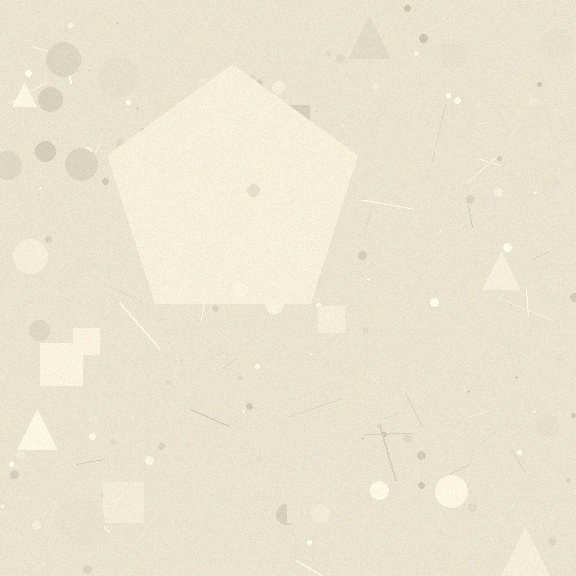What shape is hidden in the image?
A pentagon is hidden in the image.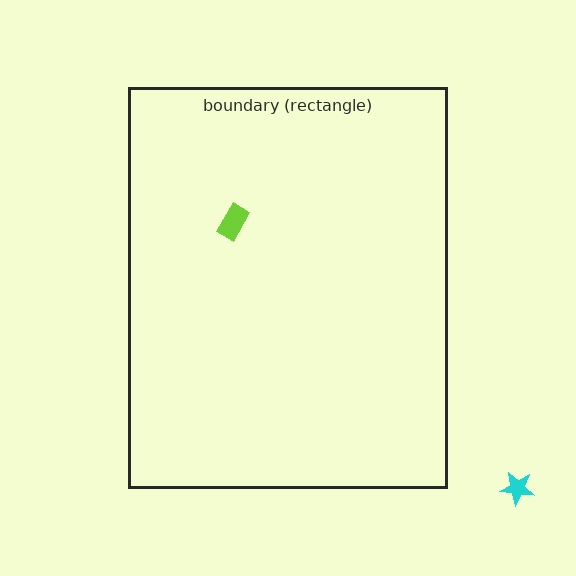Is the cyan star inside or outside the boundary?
Outside.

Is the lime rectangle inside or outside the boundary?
Inside.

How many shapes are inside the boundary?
1 inside, 1 outside.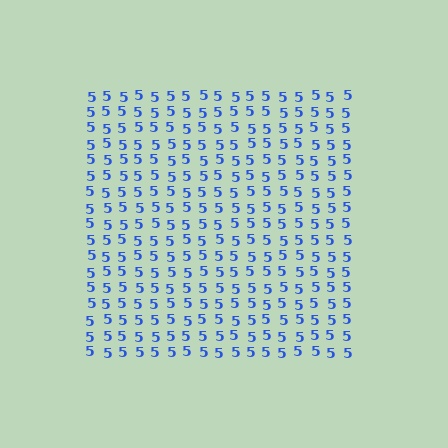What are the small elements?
The small elements are digit 5's.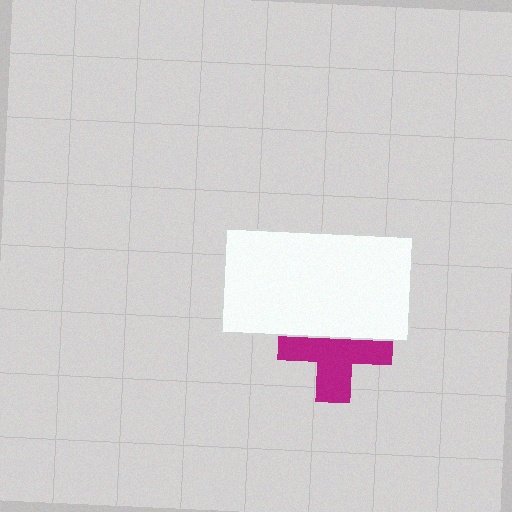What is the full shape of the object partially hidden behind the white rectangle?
The partially hidden object is a magenta cross.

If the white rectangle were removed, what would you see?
You would see the complete magenta cross.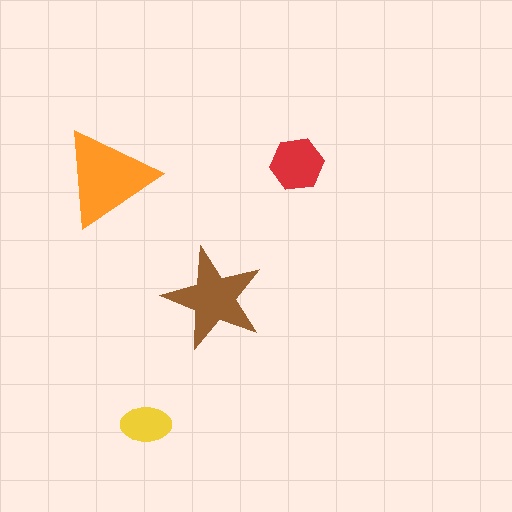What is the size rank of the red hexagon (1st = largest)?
3rd.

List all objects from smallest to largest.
The yellow ellipse, the red hexagon, the brown star, the orange triangle.